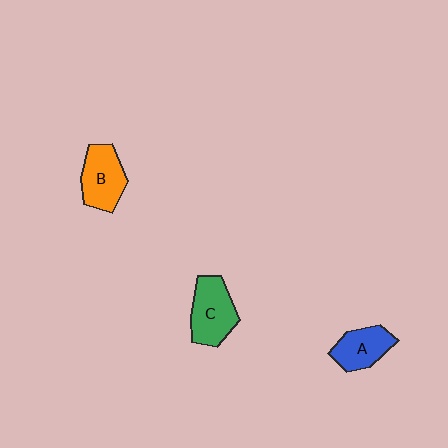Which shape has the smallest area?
Shape A (blue).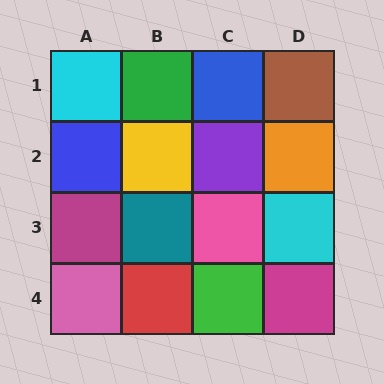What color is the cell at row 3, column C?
Pink.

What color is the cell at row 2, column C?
Purple.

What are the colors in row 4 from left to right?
Pink, red, green, magenta.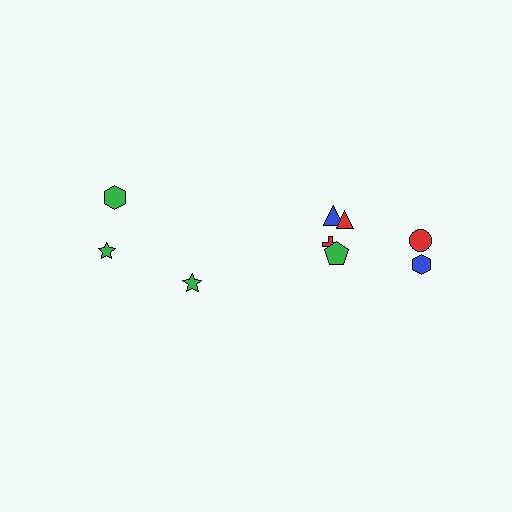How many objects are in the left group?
There are 3 objects.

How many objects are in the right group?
There are 6 objects.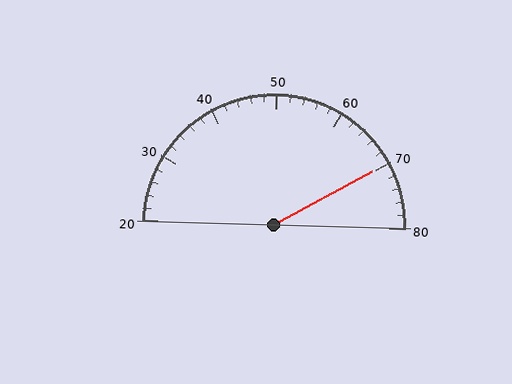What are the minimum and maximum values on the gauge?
The gauge ranges from 20 to 80.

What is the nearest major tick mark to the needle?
The nearest major tick mark is 70.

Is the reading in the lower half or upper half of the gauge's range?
The reading is in the upper half of the range (20 to 80).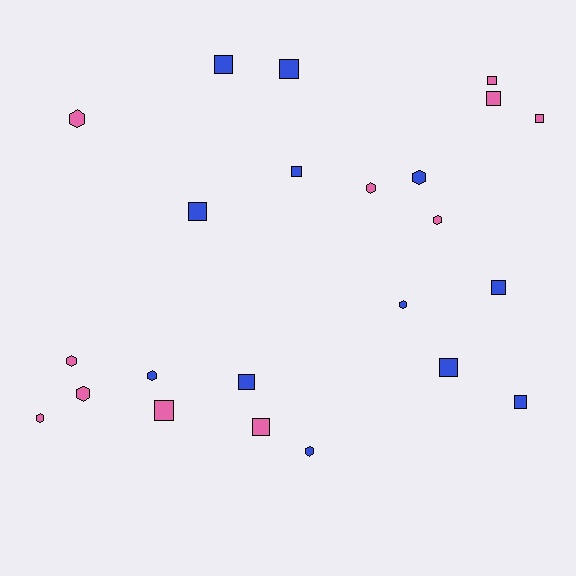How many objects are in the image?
There are 23 objects.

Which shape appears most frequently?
Square, with 13 objects.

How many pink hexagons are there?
There are 6 pink hexagons.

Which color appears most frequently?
Blue, with 12 objects.